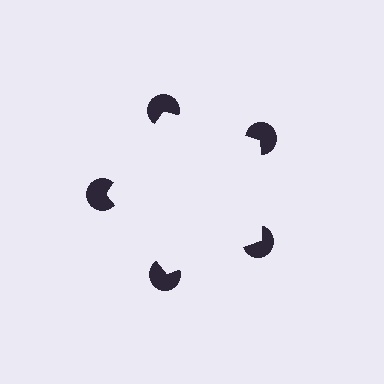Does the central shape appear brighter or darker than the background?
It typically appears slightly brighter than the background, even though no actual brightness change is drawn.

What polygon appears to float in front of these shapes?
An illusory pentagon — its edges are inferred from the aligned wedge cuts in the pac-man discs, not physically drawn.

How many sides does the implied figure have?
5 sides.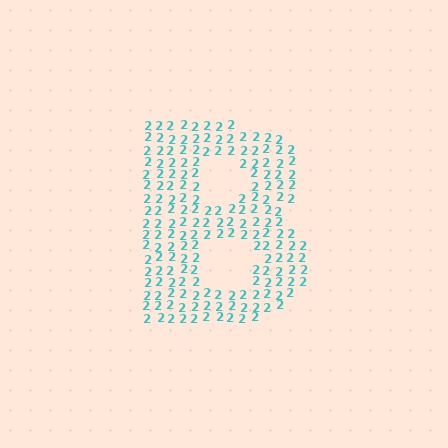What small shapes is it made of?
It is made of small digit 2's.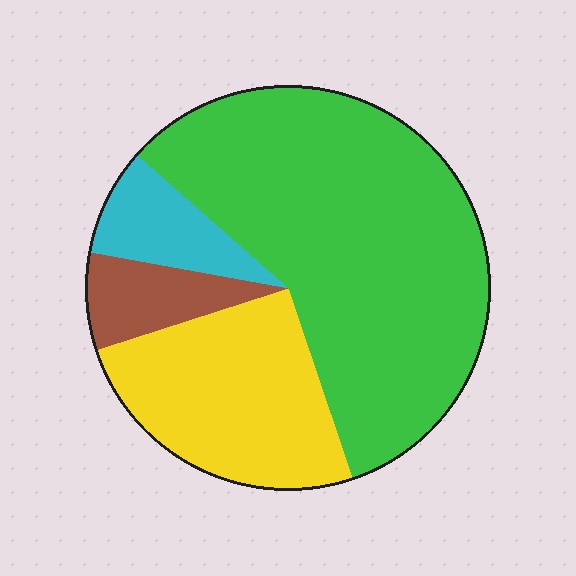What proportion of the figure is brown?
Brown covers about 10% of the figure.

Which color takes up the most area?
Green, at roughly 60%.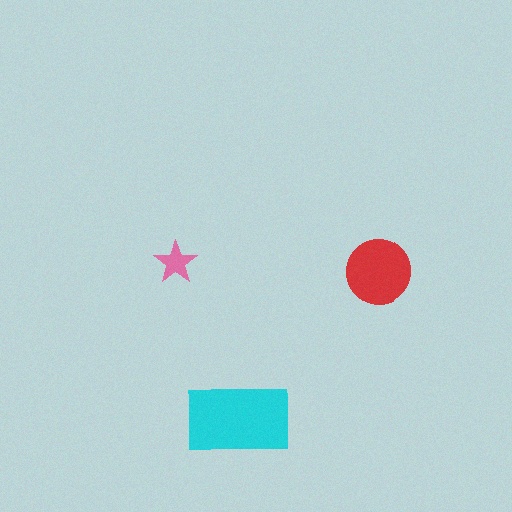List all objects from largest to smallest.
The cyan rectangle, the red circle, the pink star.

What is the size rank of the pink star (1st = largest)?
3rd.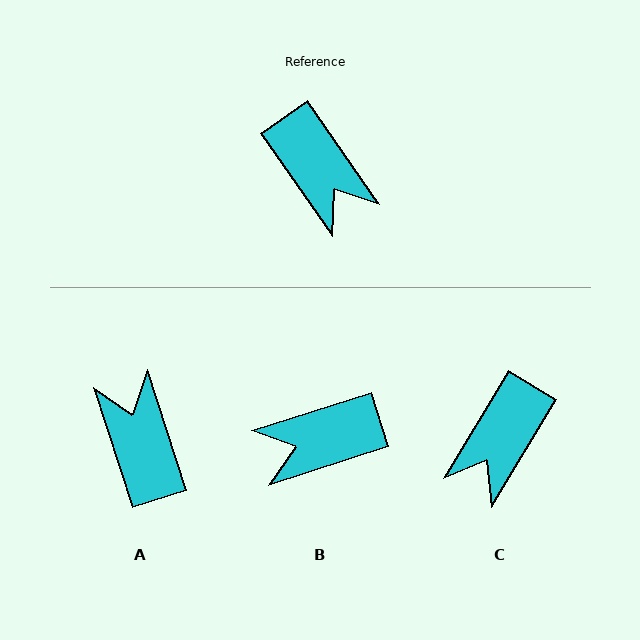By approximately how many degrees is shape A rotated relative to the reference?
Approximately 163 degrees counter-clockwise.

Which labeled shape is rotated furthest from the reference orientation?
A, about 163 degrees away.